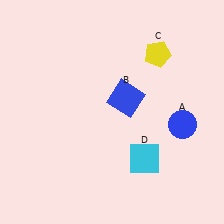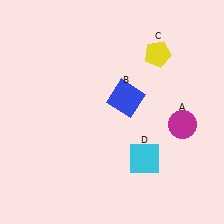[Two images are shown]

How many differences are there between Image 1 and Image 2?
There is 1 difference between the two images.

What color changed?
The circle (A) changed from blue in Image 1 to magenta in Image 2.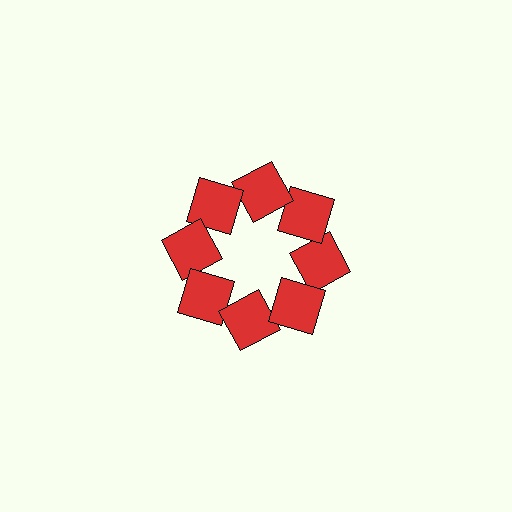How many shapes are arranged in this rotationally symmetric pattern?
There are 8 shapes, arranged in 8 groups of 1.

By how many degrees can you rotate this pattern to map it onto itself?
The pattern maps onto itself every 45 degrees of rotation.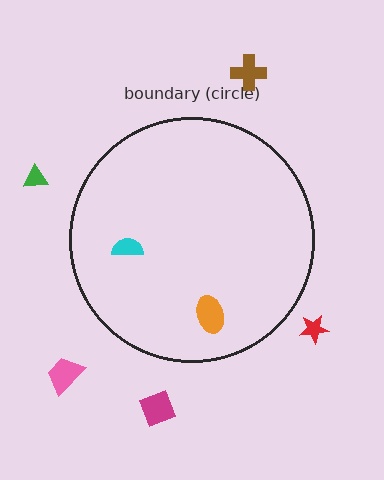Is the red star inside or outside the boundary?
Outside.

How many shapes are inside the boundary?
2 inside, 5 outside.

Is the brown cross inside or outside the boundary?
Outside.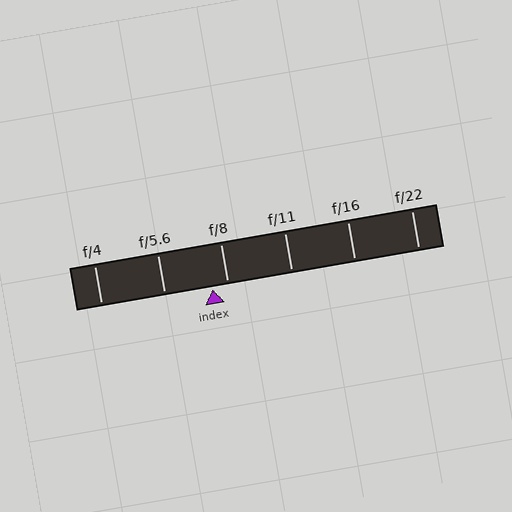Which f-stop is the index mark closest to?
The index mark is closest to f/8.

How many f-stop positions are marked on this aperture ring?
There are 6 f-stop positions marked.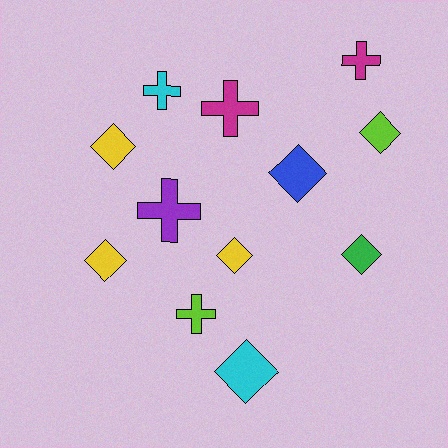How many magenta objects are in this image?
There are 2 magenta objects.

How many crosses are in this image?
There are 5 crosses.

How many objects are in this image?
There are 12 objects.